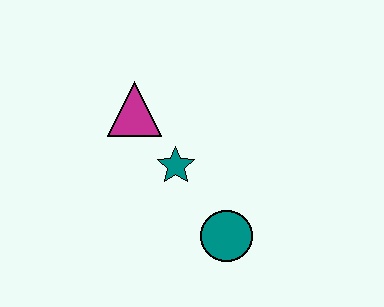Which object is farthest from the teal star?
The teal circle is farthest from the teal star.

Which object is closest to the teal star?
The magenta triangle is closest to the teal star.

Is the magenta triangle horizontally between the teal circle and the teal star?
No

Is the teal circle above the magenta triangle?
No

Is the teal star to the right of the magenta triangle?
Yes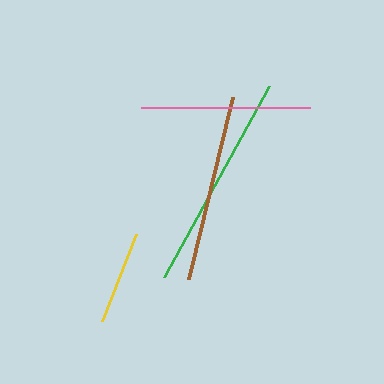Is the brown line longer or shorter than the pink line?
The brown line is longer than the pink line.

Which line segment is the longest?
The green line is the longest at approximately 218 pixels.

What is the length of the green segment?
The green segment is approximately 218 pixels long.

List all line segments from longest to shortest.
From longest to shortest: green, brown, pink, yellow.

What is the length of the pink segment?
The pink segment is approximately 170 pixels long.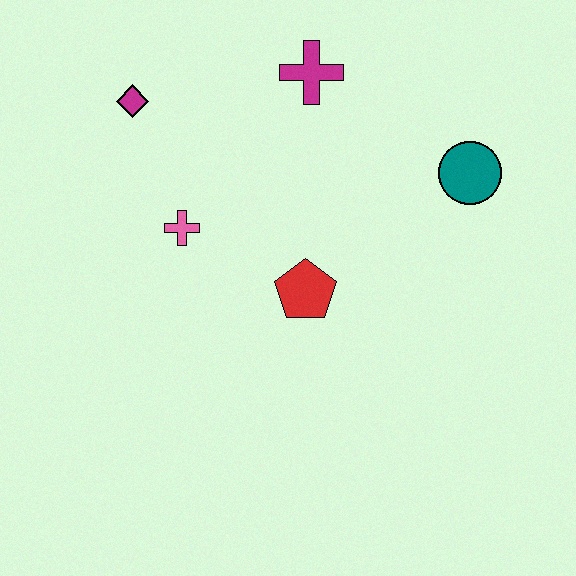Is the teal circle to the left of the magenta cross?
No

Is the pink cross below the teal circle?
Yes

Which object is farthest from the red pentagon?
The magenta diamond is farthest from the red pentagon.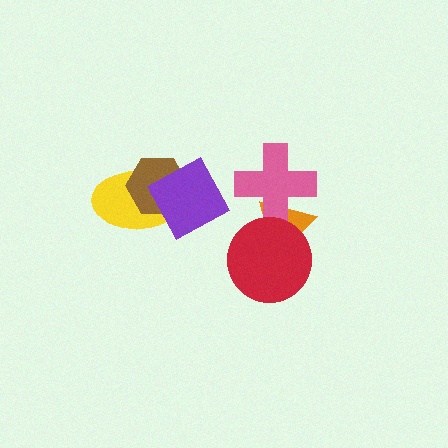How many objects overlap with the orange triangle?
2 objects overlap with the orange triangle.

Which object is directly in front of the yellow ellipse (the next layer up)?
The brown hexagon is directly in front of the yellow ellipse.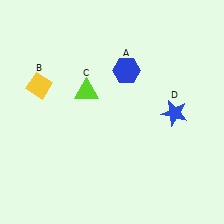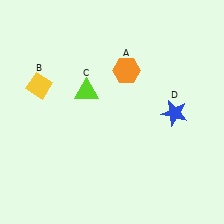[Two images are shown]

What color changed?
The hexagon (A) changed from blue in Image 1 to orange in Image 2.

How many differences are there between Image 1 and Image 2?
There is 1 difference between the two images.